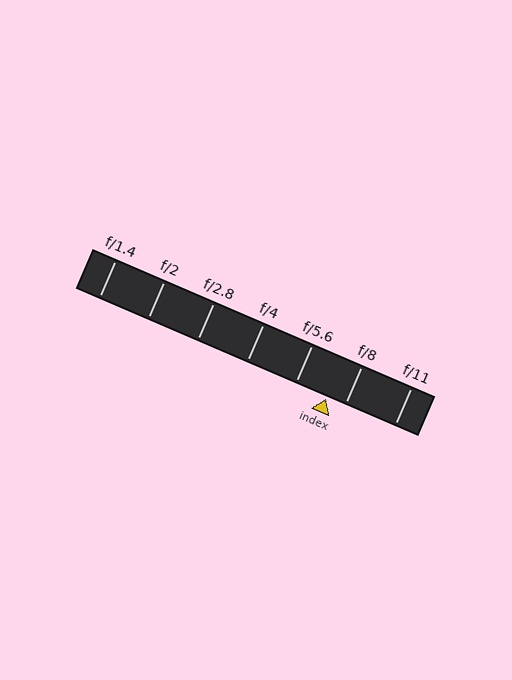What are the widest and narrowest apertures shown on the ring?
The widest aperture shown is f/1.4 and the narrowest is f/11.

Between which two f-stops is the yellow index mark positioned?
The index mark is between f/5.6 and f/8.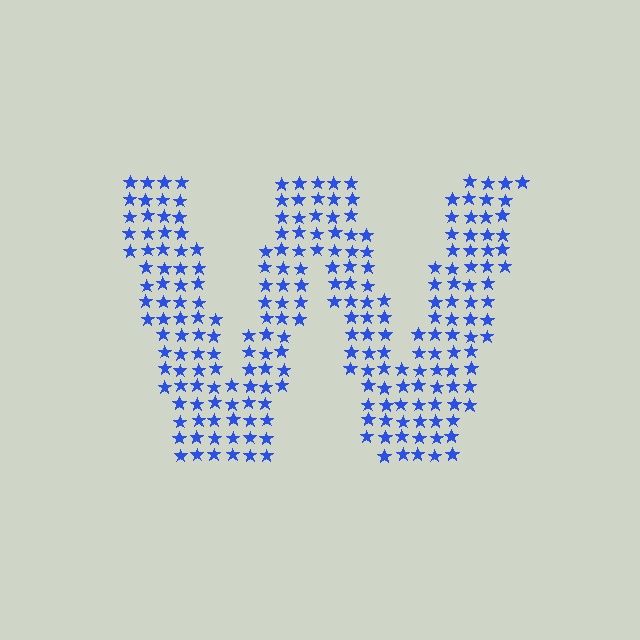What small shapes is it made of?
It is made of small stars.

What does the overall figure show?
The overall figure shows the letter W.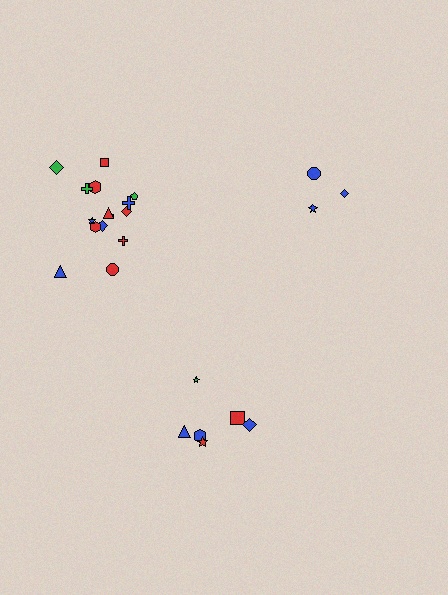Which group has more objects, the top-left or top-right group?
The top-left group.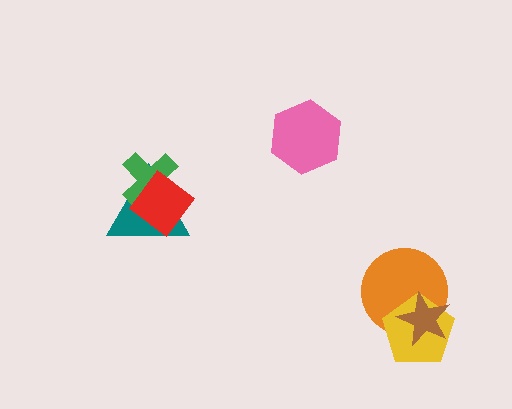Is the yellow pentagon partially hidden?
Yes, it is partially covered by another shape.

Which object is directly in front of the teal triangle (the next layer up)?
The green cross is directly in front of the teal triangle.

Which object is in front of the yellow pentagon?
The brown star is in front of the yellow pentagon.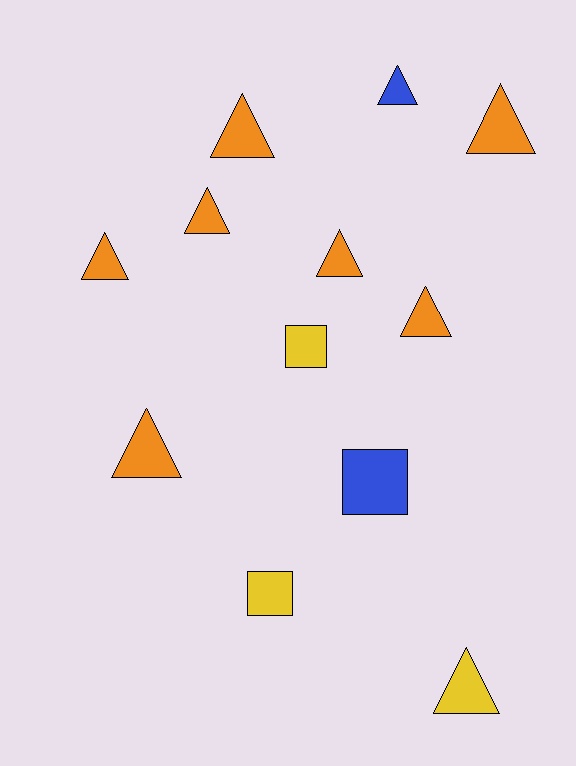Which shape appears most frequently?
Triangle, with 9 objects.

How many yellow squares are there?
There are 2 yellow squares.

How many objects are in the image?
There are 12 objects.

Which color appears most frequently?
Orange, with 7 objects.